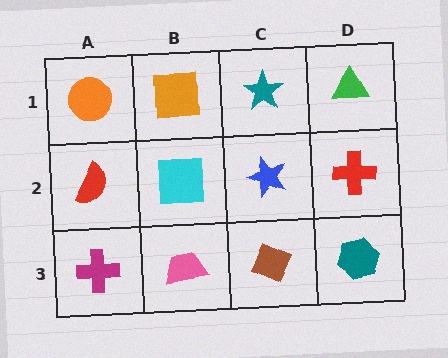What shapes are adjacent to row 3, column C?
A blue star (row 2, column C), a pink trapezoid (row 3, column B), a teal hexagon (row 3, column D).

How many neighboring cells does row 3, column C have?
3.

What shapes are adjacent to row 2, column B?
An orange square (row 1, column B), a pink trapezoid (row 3, column B), a red semicircle (row 2, column A), a blue star (row 2, column C).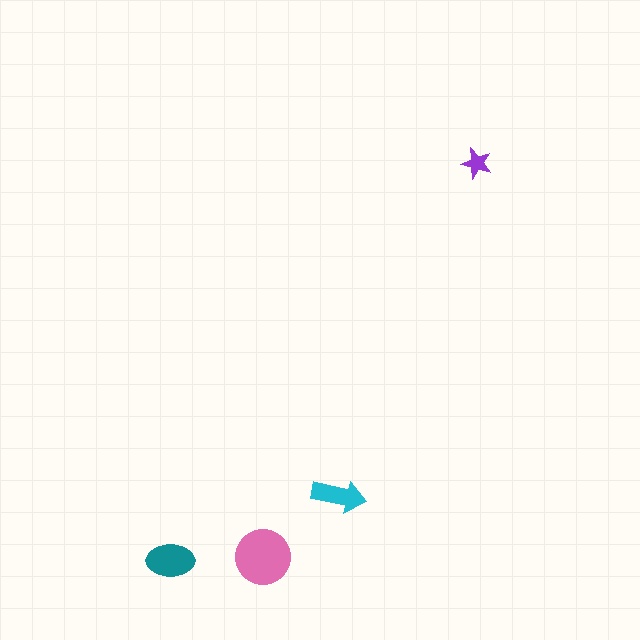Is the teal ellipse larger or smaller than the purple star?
Larger.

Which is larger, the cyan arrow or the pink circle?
The pink circle.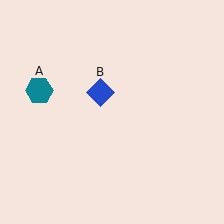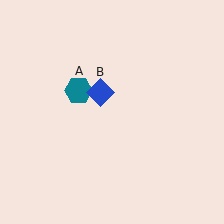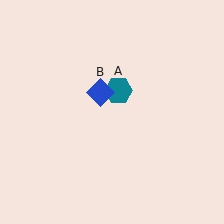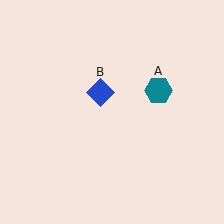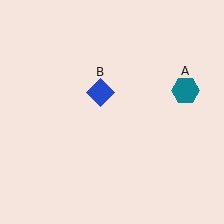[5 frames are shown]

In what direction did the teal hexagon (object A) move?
The teal hexagon (object A) moved right.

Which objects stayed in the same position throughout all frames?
Blue diamond (object B) remained stationary.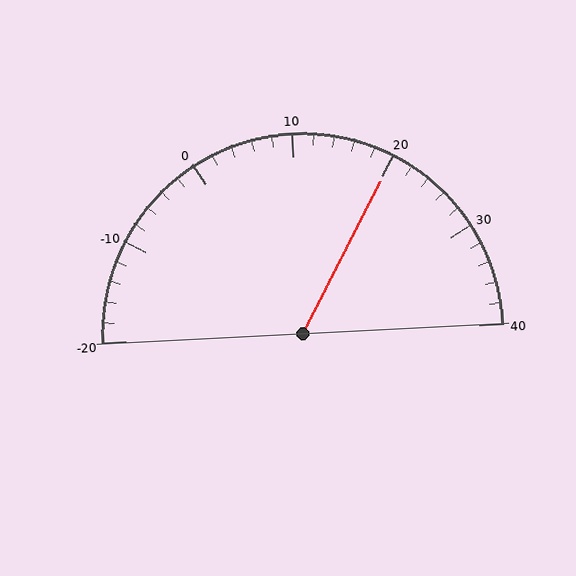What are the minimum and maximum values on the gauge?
The gauge ranges from -20 to 40.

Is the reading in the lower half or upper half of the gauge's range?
The reading is in the upper half of the range (-20 to 40).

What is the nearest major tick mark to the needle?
The nearest major tick mark is 20.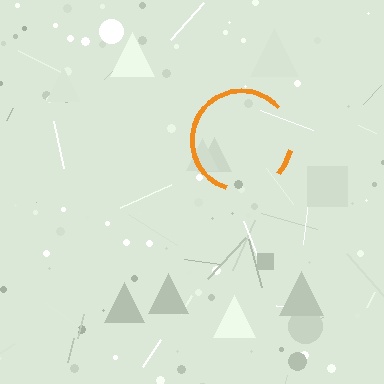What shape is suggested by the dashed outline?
The dashed outline suggests a circle.